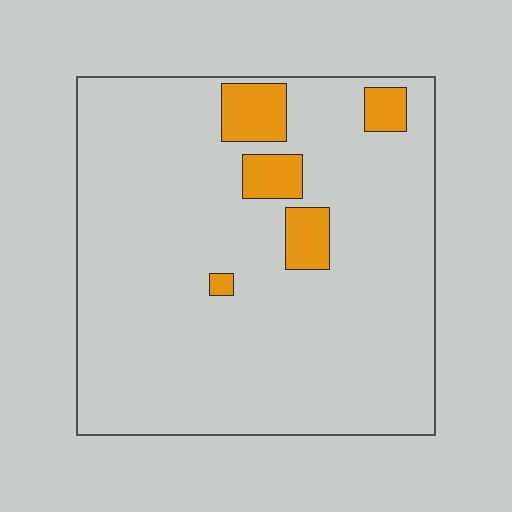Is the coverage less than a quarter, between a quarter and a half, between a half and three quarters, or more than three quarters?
Less than a quarter.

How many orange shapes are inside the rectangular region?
5.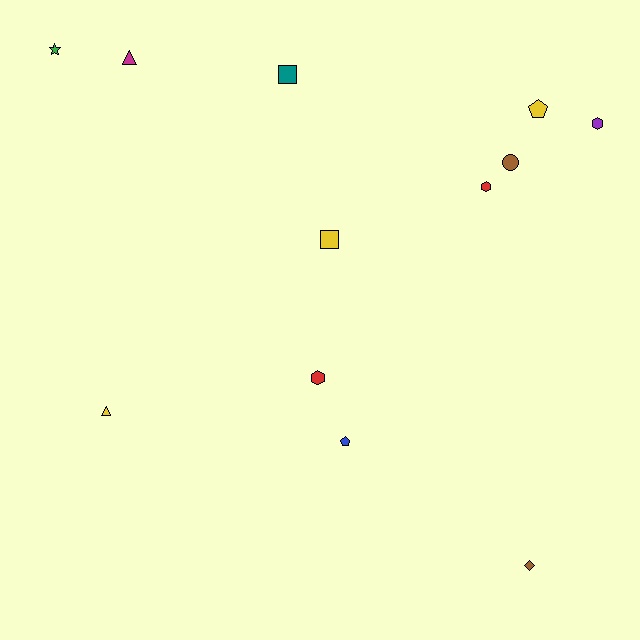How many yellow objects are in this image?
There are 3 yellow objects.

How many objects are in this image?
There are 12 objects.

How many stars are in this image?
There is 1 star.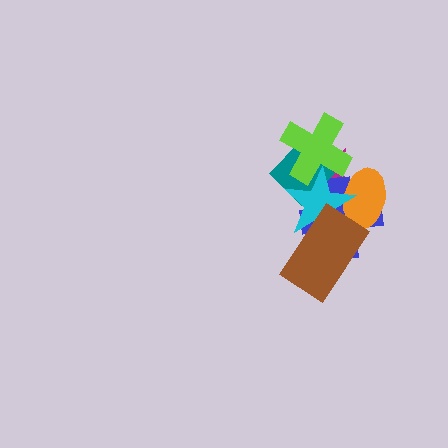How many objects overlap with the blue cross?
5 objects overlap with the blue cross.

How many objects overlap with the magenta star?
5 objects overlap with the magenta star.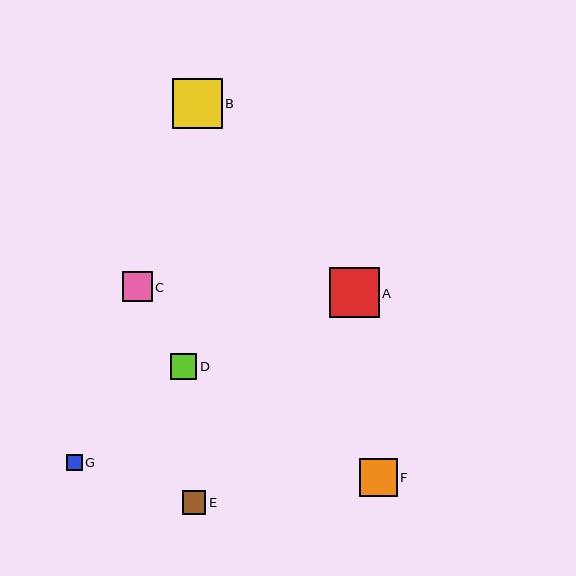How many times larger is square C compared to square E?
Square C is approximately 1.3 times the size of square E.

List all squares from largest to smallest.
From largest to smallest: A, B, F, C, D, E, G.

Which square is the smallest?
Square G is the smallest with a size of approximately 16 pixels.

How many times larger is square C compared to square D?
Square C is approximately 1.2 times the size of square D.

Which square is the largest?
Square A is the largest with a size of approximately 50 pixels.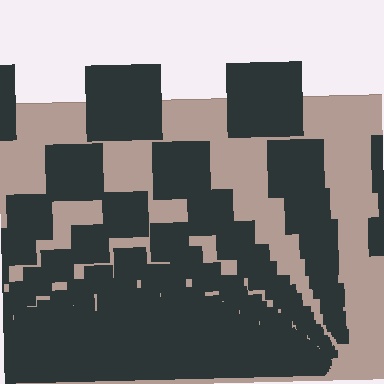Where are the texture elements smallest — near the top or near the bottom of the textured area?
Near the bottom.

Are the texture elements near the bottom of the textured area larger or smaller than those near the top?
Smaller. The gradient is inverted — elements near the bottom are smaller and denser.